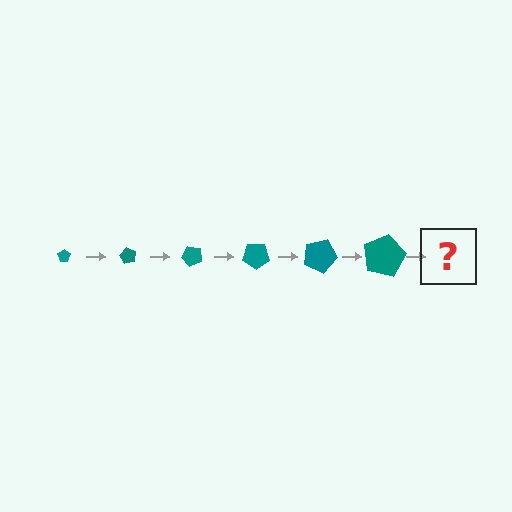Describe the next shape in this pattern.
It should be a pentagon, larger than the previous one and rotated 360 degrees from the start.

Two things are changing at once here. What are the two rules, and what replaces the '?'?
The two rules are that the pentagon grows larger each step and it rotates 60 degrees each step. The '?' should be a pentagon, larger than the previous one and rotated 360 degrees from the start.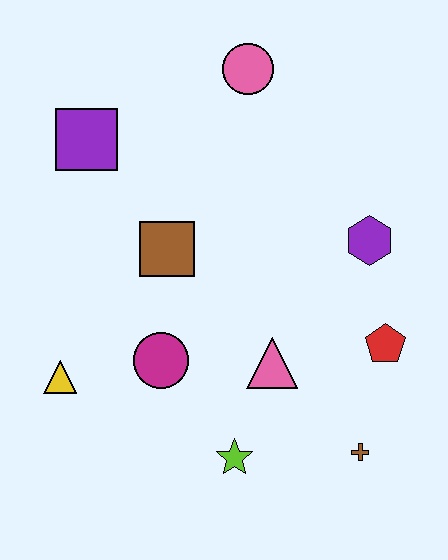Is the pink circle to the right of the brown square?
Yes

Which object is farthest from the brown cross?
The purple square is farthest from the brown cross.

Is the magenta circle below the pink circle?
Yes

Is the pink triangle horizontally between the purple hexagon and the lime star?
Yes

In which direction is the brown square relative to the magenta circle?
The brown square is above the magenta circle.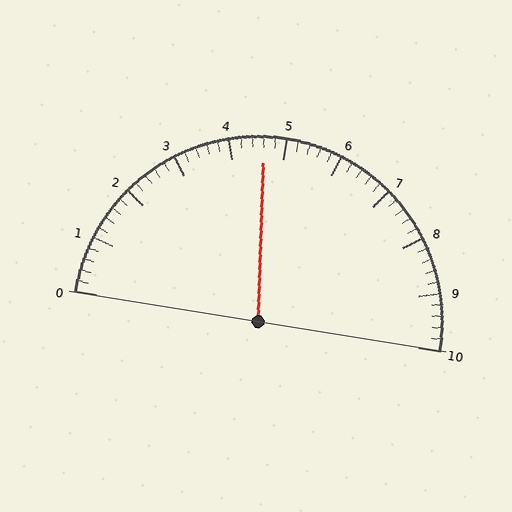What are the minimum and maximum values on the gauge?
The gauge ranges from 0 to 10.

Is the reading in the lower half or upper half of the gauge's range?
The reading is in the lower half of the range (0 to 10).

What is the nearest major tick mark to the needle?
The nearest major tick mark is 5.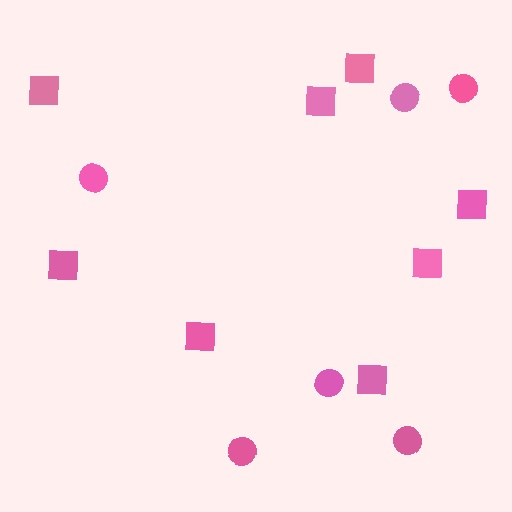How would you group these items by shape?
There are 2 groups: one group of squares (8) and one group of circles (6).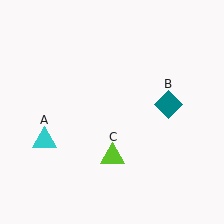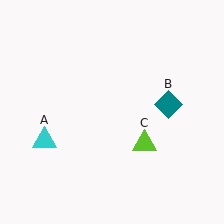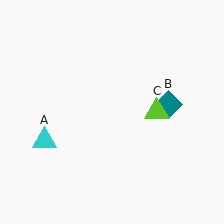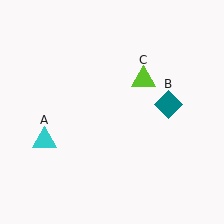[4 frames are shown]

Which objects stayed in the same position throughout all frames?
Cyan triangle (object A) and teal diamond (object B) remained stationary.